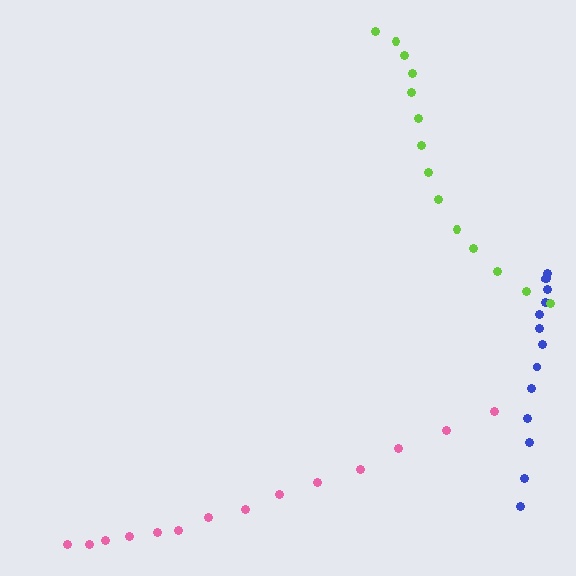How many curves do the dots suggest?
There are 3 distinct paths.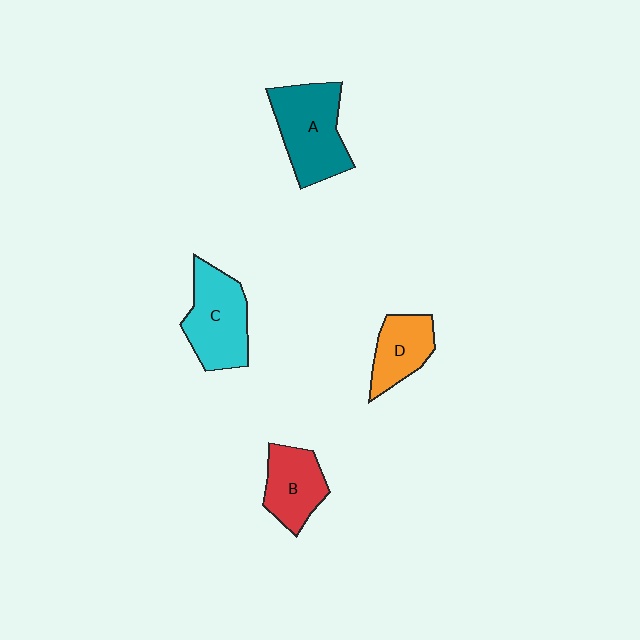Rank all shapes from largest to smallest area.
From largest to smallest: A (teal), C (cyan), B (red), D (orange).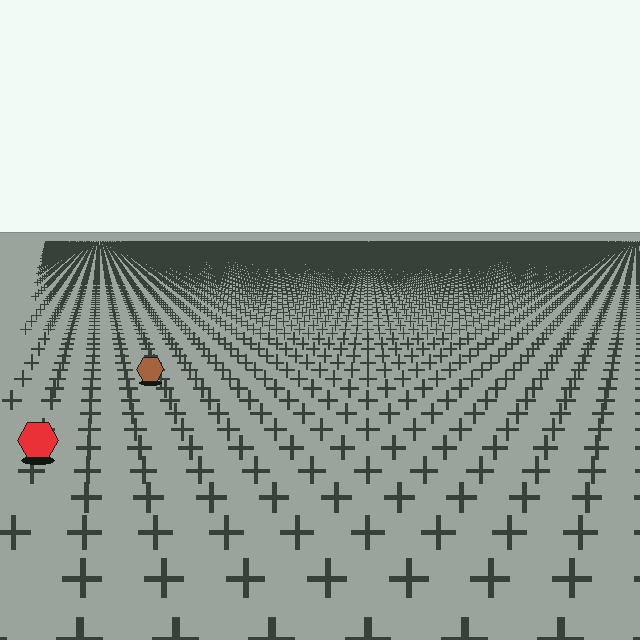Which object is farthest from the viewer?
The brown hexagon is farthest from the viewer. It appears smaller and the ground texture around it is denser.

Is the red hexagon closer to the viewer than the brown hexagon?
Yes. The red hexagon is closer — you can tell from the texture gradient: the ground texture is coarser near it.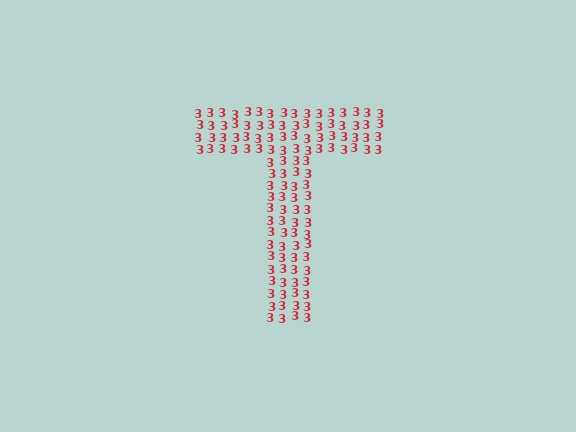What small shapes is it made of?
It is made of small digit 3's.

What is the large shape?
The large shape is the letter T.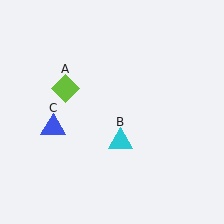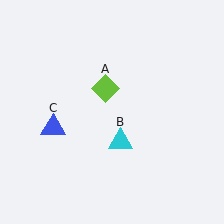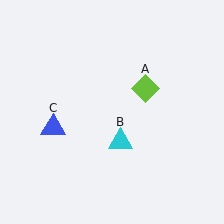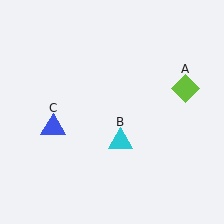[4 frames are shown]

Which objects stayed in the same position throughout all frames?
Cyan triangle (object B) and blue triangle (object C) remained stationary.